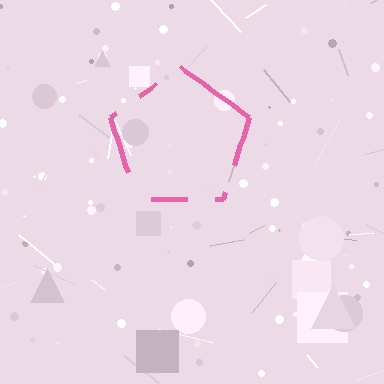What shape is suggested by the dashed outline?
The dashed outline suggests a pentagon.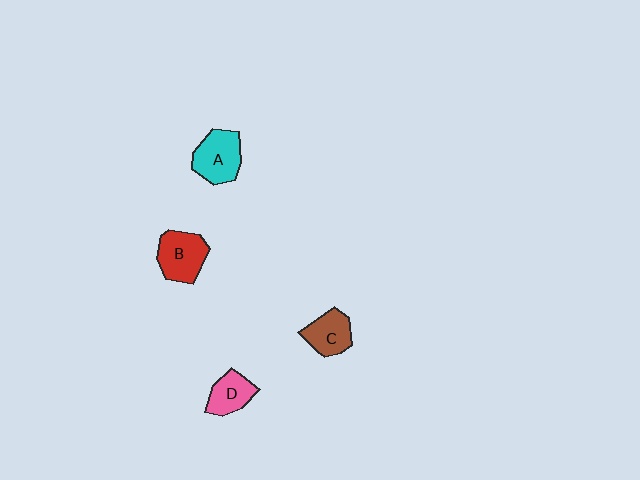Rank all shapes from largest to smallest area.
From largest to smallest: A (cyan), B (red), C (brown), D (pink).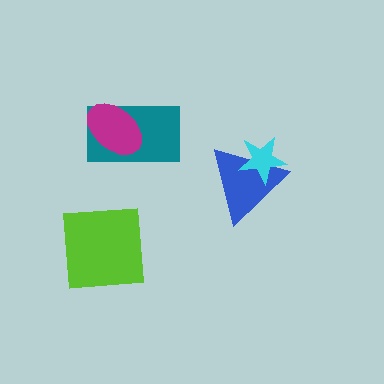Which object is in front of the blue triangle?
The cyan star is in front of the blue triangle.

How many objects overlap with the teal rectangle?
1 object overlaps with the teal rectangle.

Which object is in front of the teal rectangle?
The magenta ellipse is in front of the teal rectangle.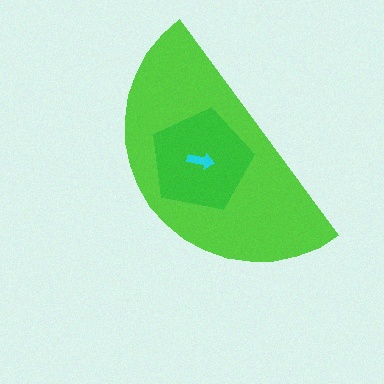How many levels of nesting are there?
3.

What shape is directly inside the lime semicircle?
The green pentagon.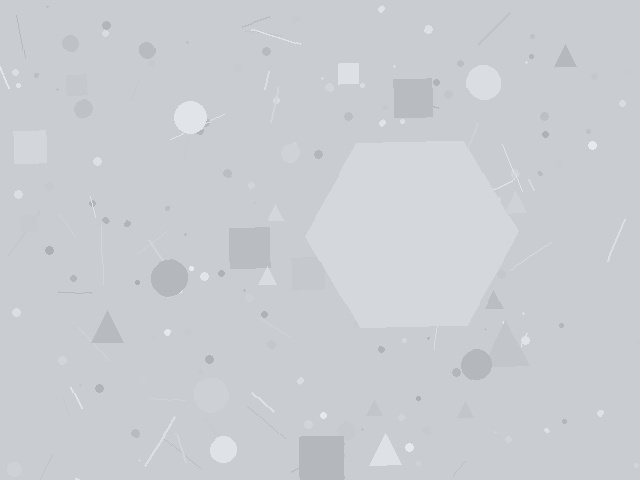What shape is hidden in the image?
A hexagon is hidden in the image.